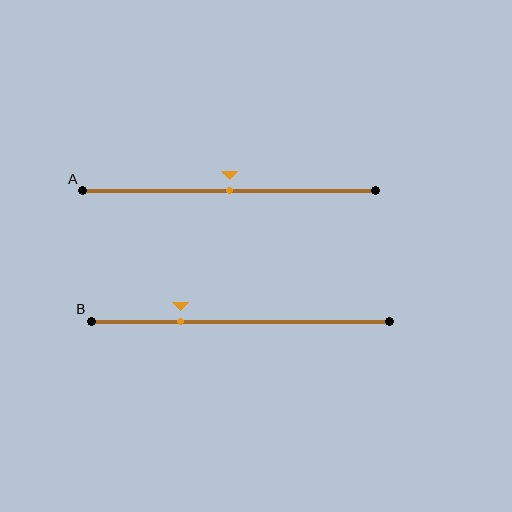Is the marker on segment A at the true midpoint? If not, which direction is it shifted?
Yes, the marker on segment A is at the true midpoint.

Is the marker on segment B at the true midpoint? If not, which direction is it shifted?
No, the marker on segment B is shifted to the left by about 20% of the segment length.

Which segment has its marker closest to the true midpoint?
Segment A has its marker closest to the true midpoint.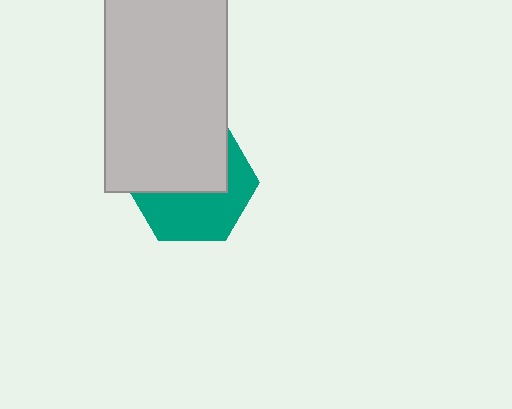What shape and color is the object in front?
The object in front is a light gray rectangle.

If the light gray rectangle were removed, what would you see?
You would see the complete teal hexagon.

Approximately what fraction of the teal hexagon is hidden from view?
Roughly 52% of the teal hexagon is hidden behind the light gray rectangle.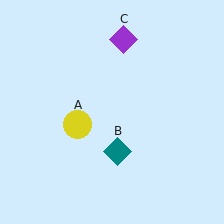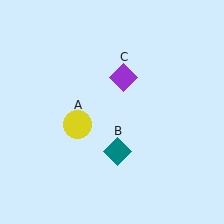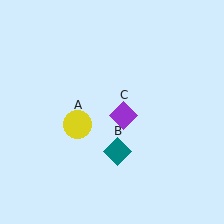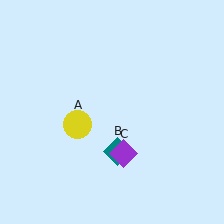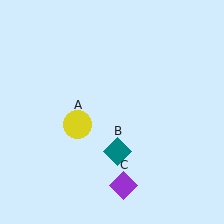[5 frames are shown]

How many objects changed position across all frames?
1 object changed position: purple diamond (object C).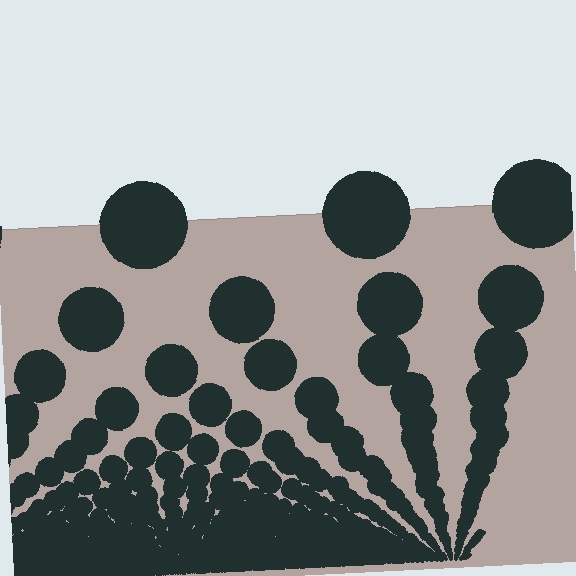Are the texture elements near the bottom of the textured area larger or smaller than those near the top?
Smaller. The gradient is inverted — elements near the bottom are smaller and denser.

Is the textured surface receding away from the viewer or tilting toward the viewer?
The surface appears to tilt toward the viewer. Texture elements get larger and sparser toward the top.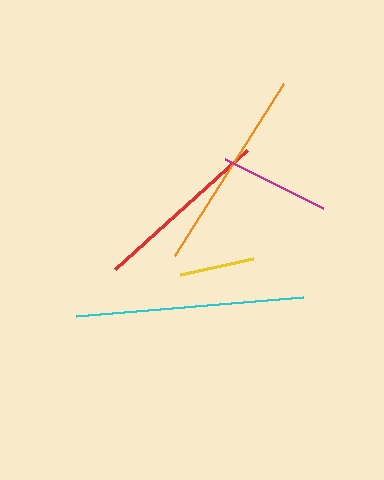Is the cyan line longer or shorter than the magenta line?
The cyan line is longer than the magenta line.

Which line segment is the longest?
The cyan line is the longest at approximately 228 pixels.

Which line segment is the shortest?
The yellow line is the shortest at approximately 75 pixels.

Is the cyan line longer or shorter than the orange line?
The cyan line is longer than the orange line.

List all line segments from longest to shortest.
From longest to shortest: cyan, orange, red, magenta, yellow.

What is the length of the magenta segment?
The magenta segment is approximately 110 pixels long.